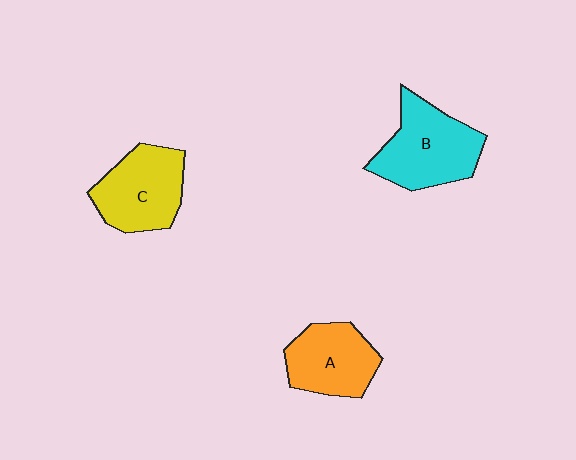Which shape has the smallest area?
Shape A (orange).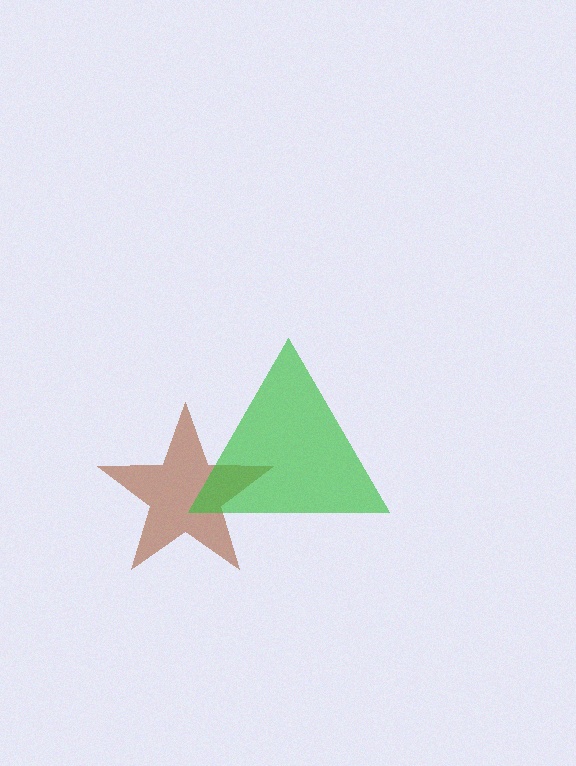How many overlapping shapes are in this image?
There are 2 overlapping shapes in the image.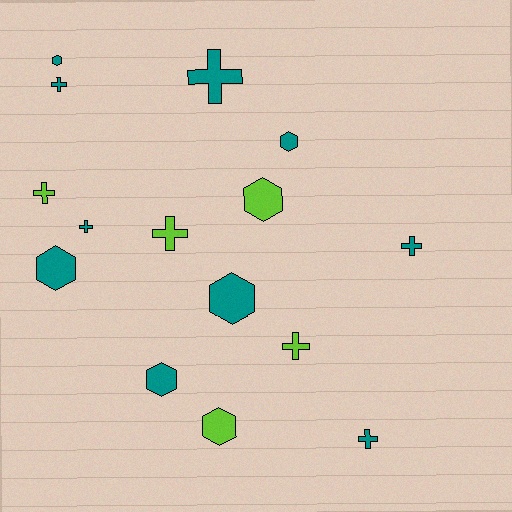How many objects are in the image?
There are 15 objects.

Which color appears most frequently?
Teal, with 10 objects.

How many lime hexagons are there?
There are 2 lime hexagons.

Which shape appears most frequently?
Cross, with 8 objects.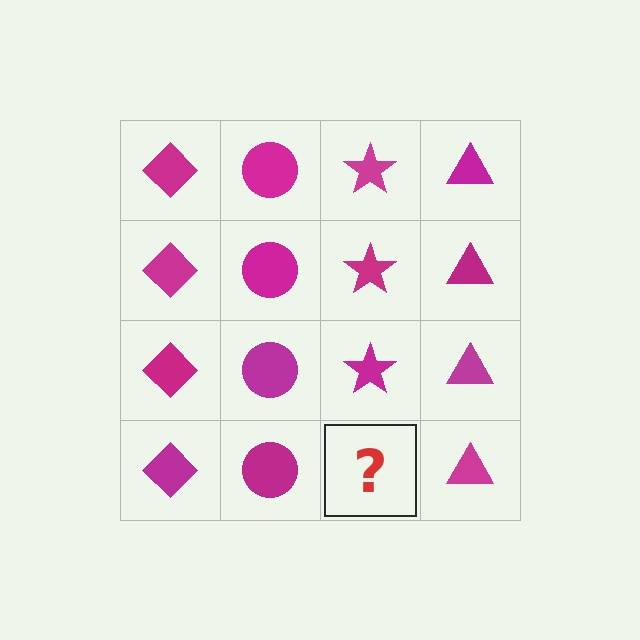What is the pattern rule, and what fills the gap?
The rule is that each column has a consistent shape. The gap should be filled with a magenta star.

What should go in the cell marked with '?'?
The missing cell should contain a magenta star.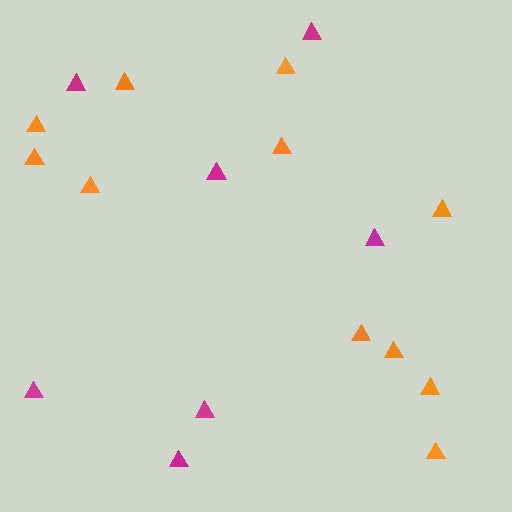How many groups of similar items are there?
There are 2 groups: one group of magenta triangles (7) and one group of orange triangles (11).